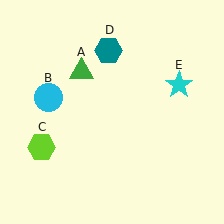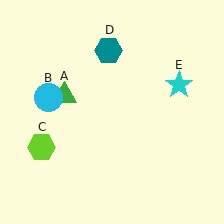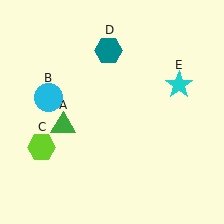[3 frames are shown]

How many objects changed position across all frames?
1 object changed position: green triangle (object A).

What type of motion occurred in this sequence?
The green triangle (object A) rotated counterclockwise around the center of the scene.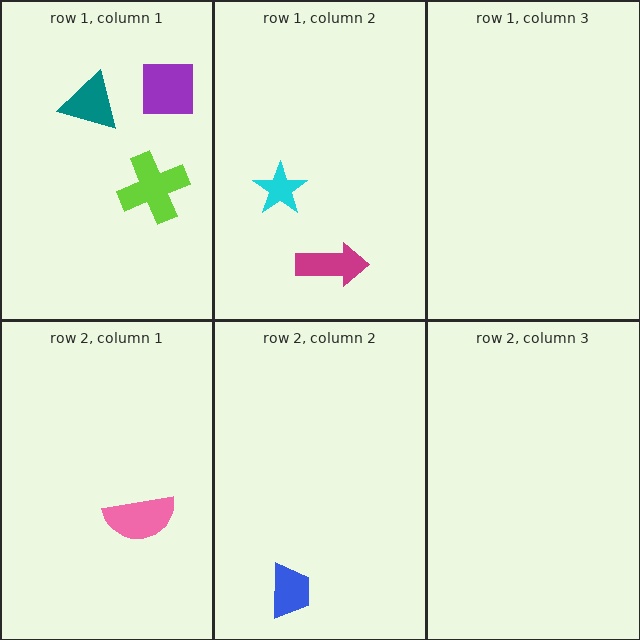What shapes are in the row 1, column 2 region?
The cyan star, the magenta arrow.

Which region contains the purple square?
The row 1, column 1 region.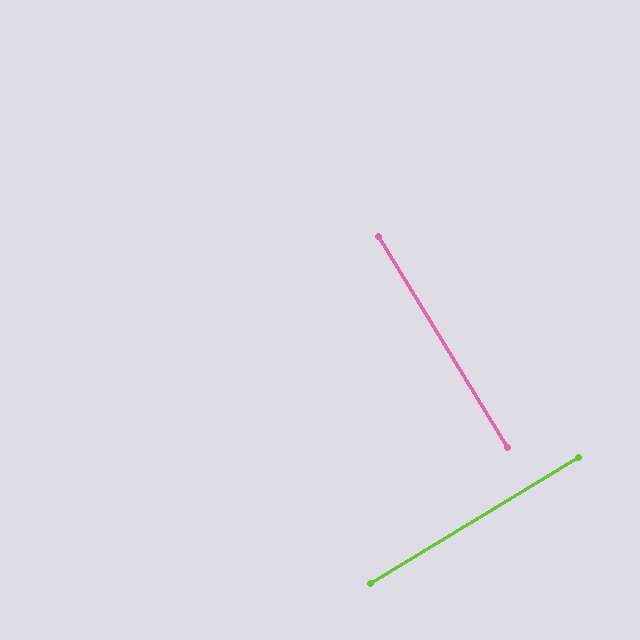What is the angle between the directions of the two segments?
Approximately 90 degrees.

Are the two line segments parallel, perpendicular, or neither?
Perpendicular — they meet at approximately 90°.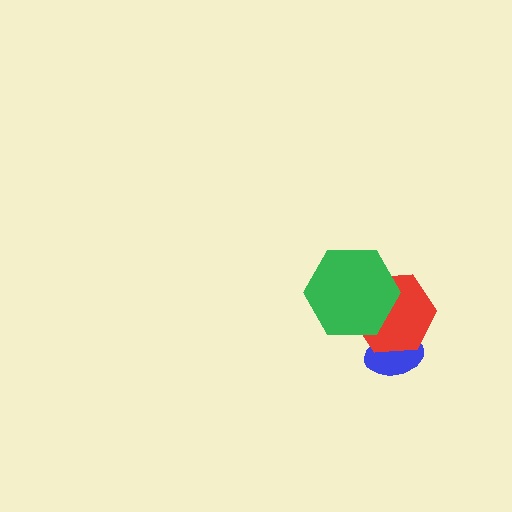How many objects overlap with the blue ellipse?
1 object overlaps with the blue ellipse.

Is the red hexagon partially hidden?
Yes, it is partially covered by another shape.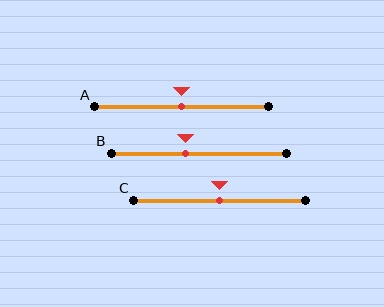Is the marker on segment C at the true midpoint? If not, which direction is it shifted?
Yes, the marker on segment C is at the true midpoint.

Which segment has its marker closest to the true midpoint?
Segment A has its marker closest to the true midpoint.